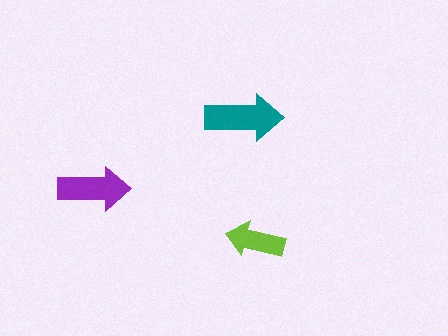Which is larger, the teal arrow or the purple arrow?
The teal one.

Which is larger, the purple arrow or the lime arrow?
The purple one.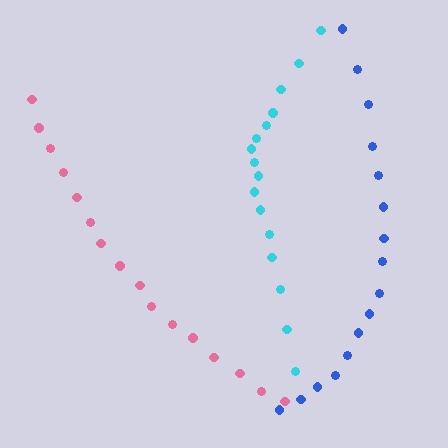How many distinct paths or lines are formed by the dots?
There are 3 distinct paths.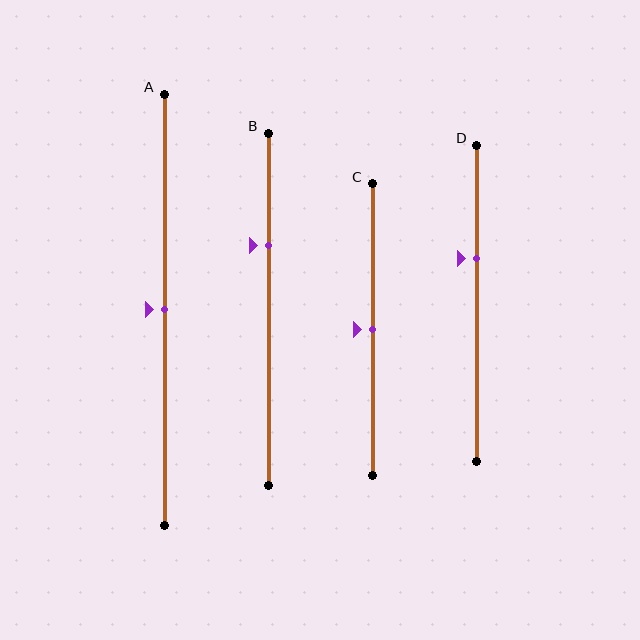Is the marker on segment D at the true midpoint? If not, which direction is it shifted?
No, the marker on segment D is shifted upward by about 14% of the segment length.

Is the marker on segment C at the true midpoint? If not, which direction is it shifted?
Yes, the marker on segment C is at the true midpoint.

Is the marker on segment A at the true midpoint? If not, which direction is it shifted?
Yes, the marker on segment A is at the true midpoint.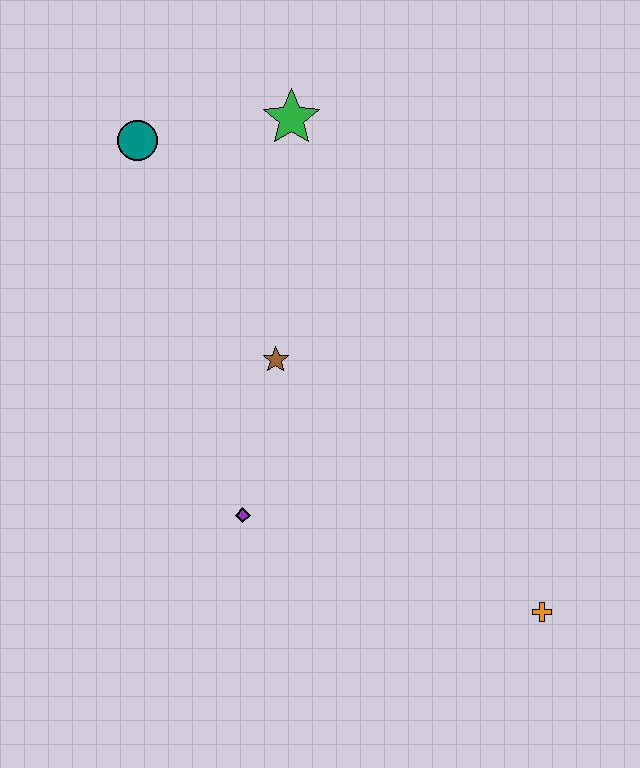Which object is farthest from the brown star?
The orange cross is farthest from the brown star.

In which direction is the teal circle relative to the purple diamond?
The teal circle is above the purple diamond.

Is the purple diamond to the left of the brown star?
Yes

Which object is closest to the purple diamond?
The brown star is closest to the purple diamond.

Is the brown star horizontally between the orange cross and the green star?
No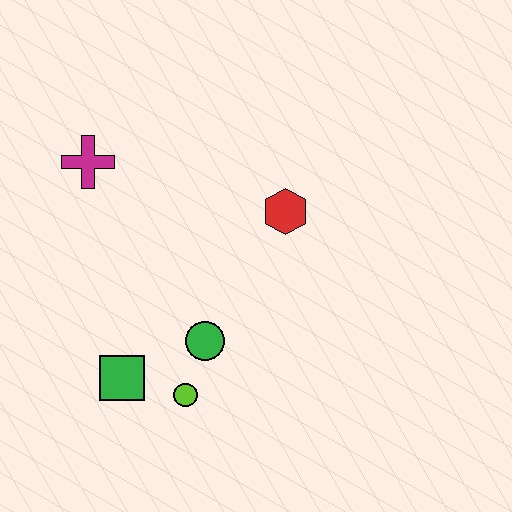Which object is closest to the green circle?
The lime circle is closest to the green circle.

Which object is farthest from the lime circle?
The magenta cross is farthest from the lime circle.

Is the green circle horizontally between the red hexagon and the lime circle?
Yes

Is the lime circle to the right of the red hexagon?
No